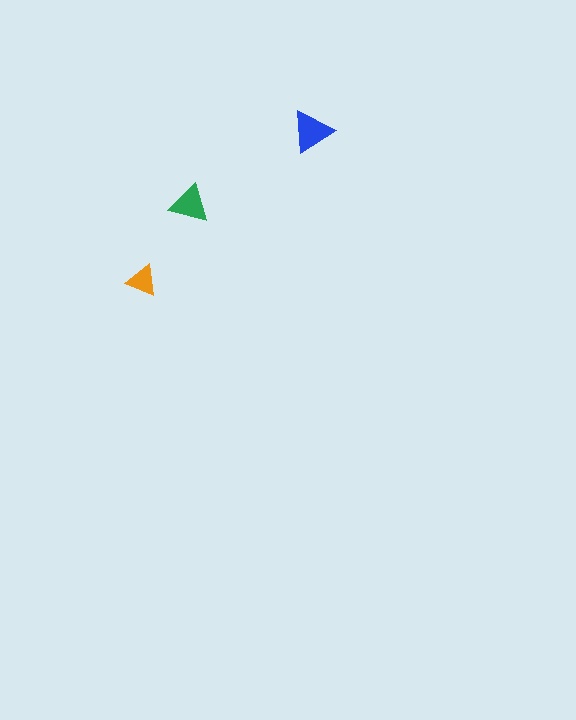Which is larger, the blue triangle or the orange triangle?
The blue one.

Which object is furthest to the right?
The blue triangle is rightmost.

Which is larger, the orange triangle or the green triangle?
The green one.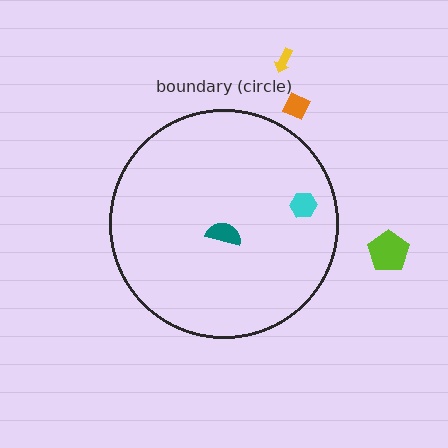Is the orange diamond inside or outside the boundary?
Outside.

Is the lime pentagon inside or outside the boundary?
Outside.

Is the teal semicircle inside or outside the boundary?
Inside.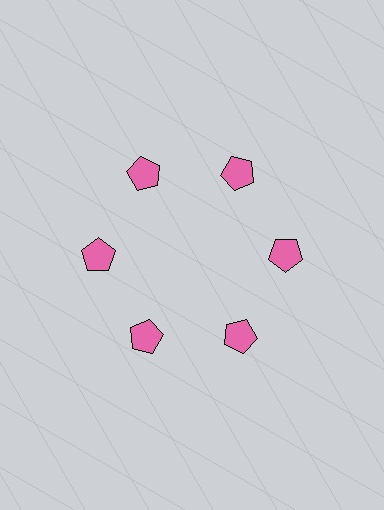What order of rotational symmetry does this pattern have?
This pattern has 6-fold rotational symmetry.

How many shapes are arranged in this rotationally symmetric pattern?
There are 6 shapes, arranged in 6 groups of 1.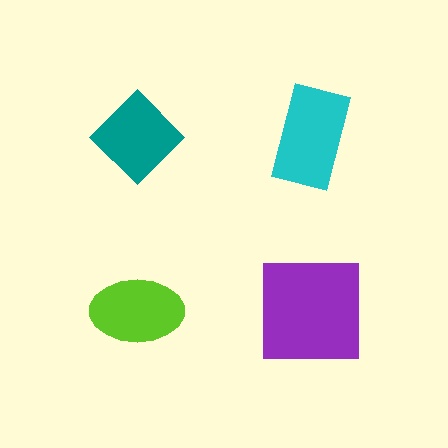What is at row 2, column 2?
A purple square.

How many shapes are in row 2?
2 shapes.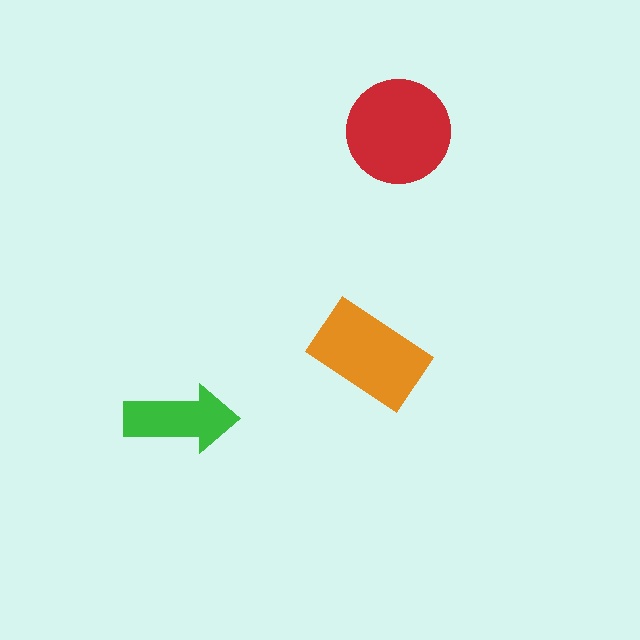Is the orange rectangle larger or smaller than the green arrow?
Larger.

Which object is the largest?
The red circle.